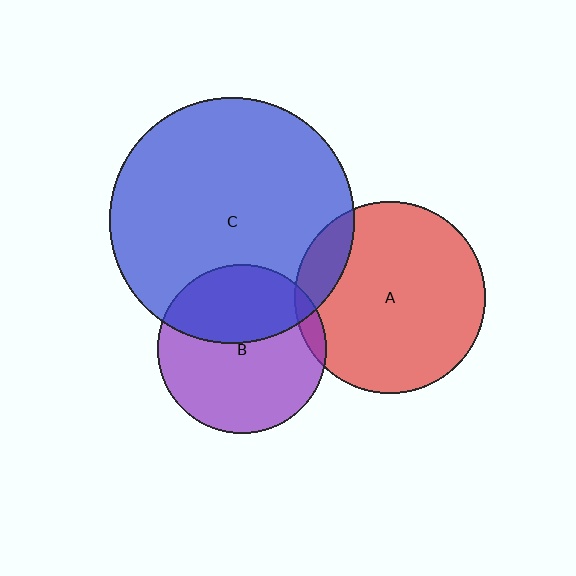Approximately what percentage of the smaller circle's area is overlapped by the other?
Approximately 40%.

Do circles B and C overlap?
Yes.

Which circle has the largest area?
Circle C (blue).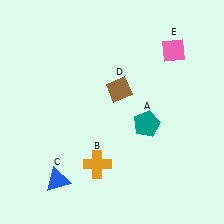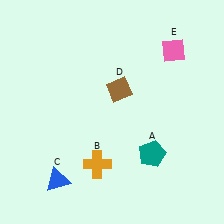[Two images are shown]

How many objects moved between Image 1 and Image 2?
1 object moved between the two images.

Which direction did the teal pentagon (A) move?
The teal pentagon (A) moved down.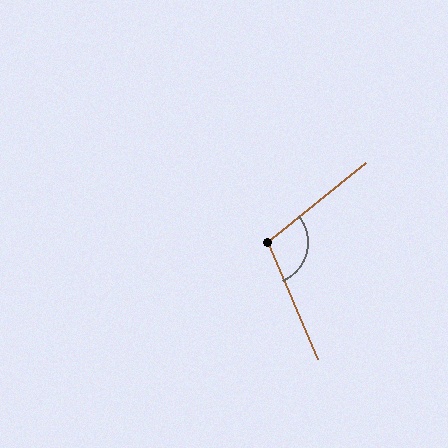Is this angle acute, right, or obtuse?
It is obtuse.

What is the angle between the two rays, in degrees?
Approximately 106 degrees.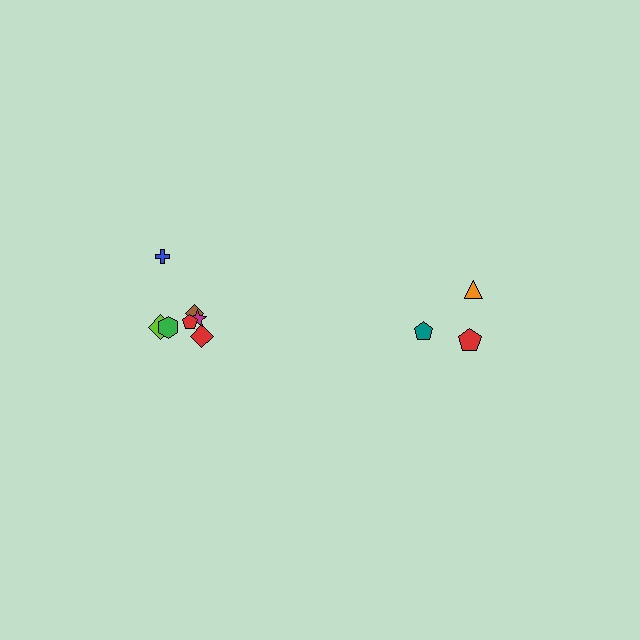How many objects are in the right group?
There are 3 objects.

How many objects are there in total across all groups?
There are 10 objects.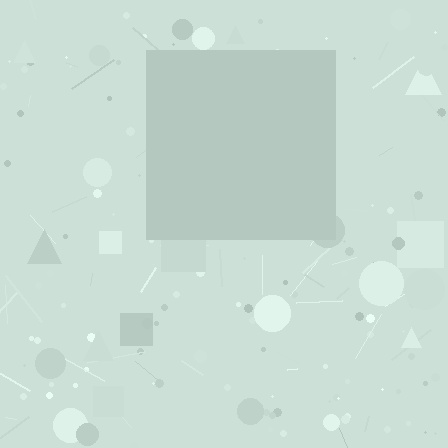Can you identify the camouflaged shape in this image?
The camouflaged shape is a square.